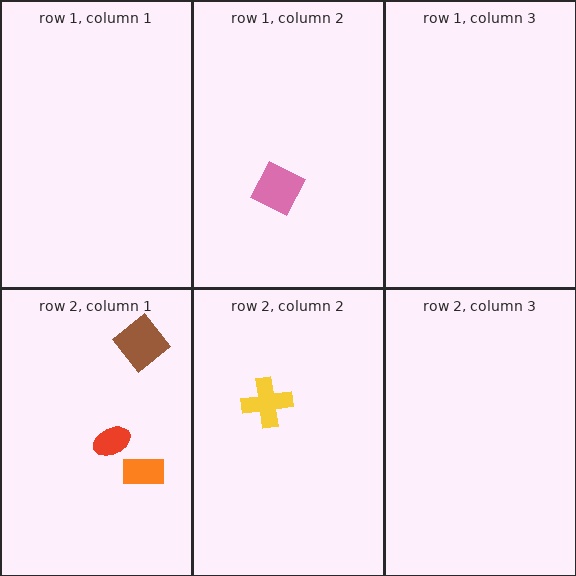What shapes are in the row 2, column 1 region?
The brown diamond, the red ellipse, the orange rectangle.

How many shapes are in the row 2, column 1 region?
3.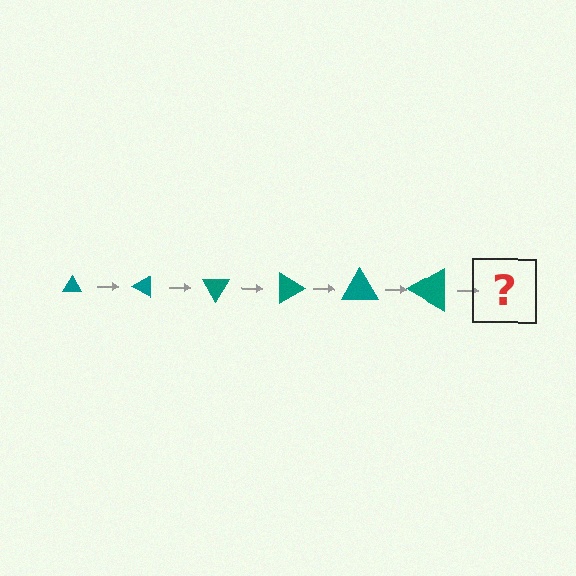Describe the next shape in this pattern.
It should be a triangle, larger than the previous one and rotated 180 degrees from the start.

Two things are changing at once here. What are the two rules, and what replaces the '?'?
The two rules are that the triangle grows larger each step and it rotates 30 degrees each step. The '?' should be a triangle, larger than the previous one and rotated 180 degrees from the start.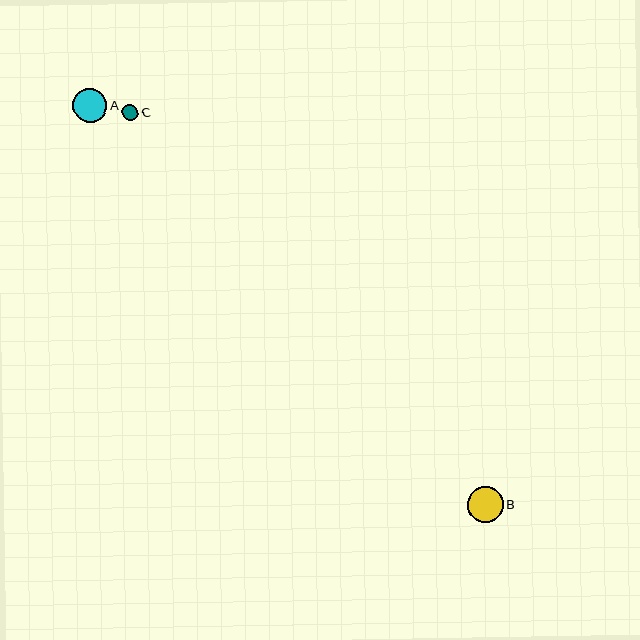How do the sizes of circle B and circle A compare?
Circle B and circle A are approximately the same size.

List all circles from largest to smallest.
From largest to smallest: B, A, C.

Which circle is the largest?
Circle B is the largest with a size of approximately 36 pixels.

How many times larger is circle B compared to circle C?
Circle B is approximately 2.3 times the size of circle C.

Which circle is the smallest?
Circle C is the smallest with a size of approximately 16 pixels.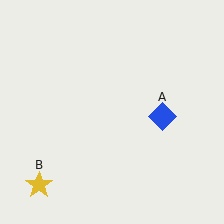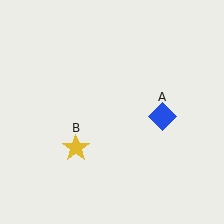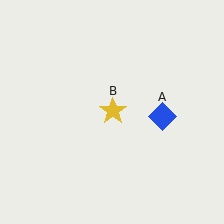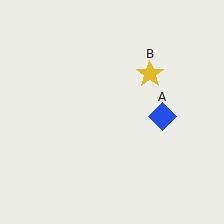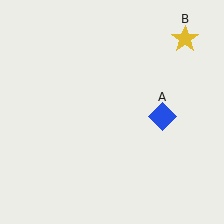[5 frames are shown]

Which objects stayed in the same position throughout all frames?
Blue diamond (object A) remained stationary.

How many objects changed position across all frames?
1 object changed position: yellow star (object B).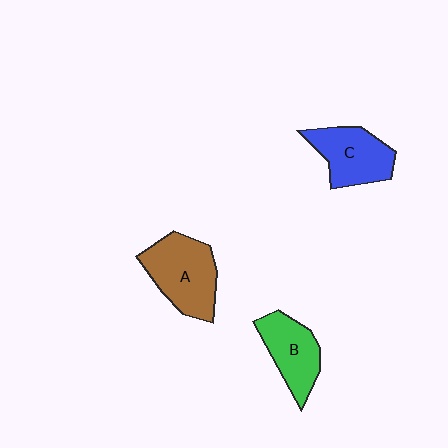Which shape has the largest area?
Shape A (brown).